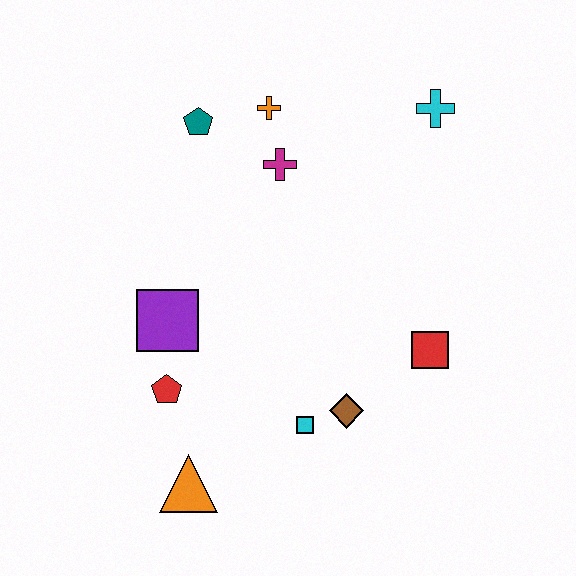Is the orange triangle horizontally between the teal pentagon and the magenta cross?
No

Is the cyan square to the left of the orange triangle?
No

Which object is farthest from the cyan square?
The cyan cross is farthest from the cyan square.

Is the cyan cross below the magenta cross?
No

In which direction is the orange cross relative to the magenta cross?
The orange cross is above the magenta cross.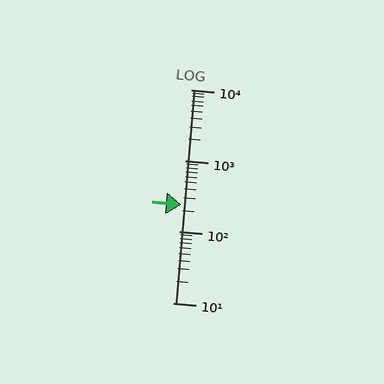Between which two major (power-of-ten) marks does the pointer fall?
The pointer is between 100 and 1000.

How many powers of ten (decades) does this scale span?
The scale spans 3 decades, from 10 to 10000.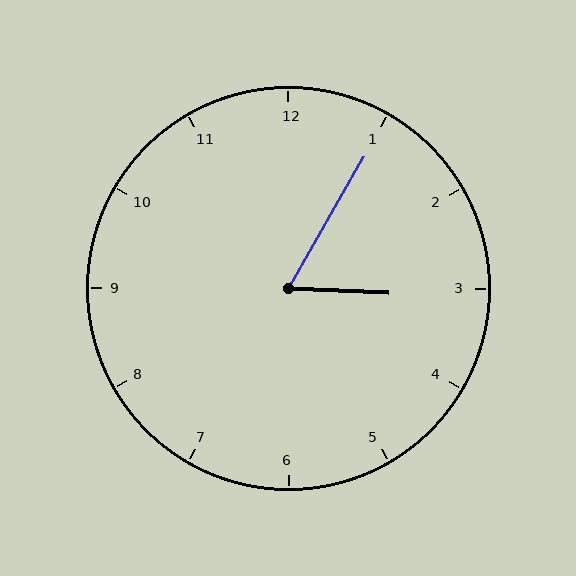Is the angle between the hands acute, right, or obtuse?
It is acute.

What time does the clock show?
3:05.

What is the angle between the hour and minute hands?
Approximately 62 degrees.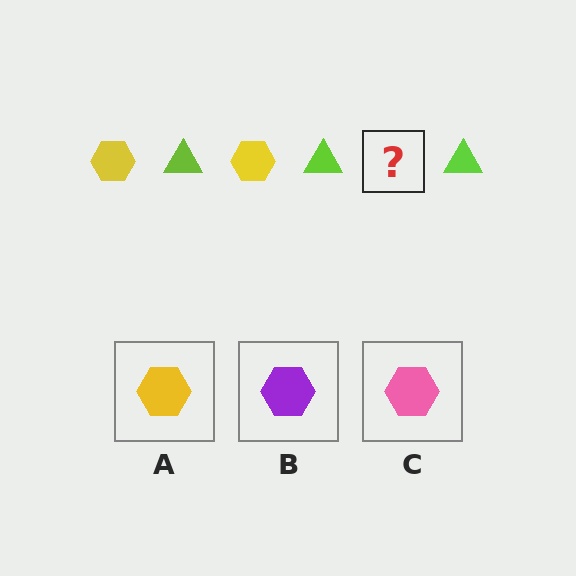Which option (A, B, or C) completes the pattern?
A.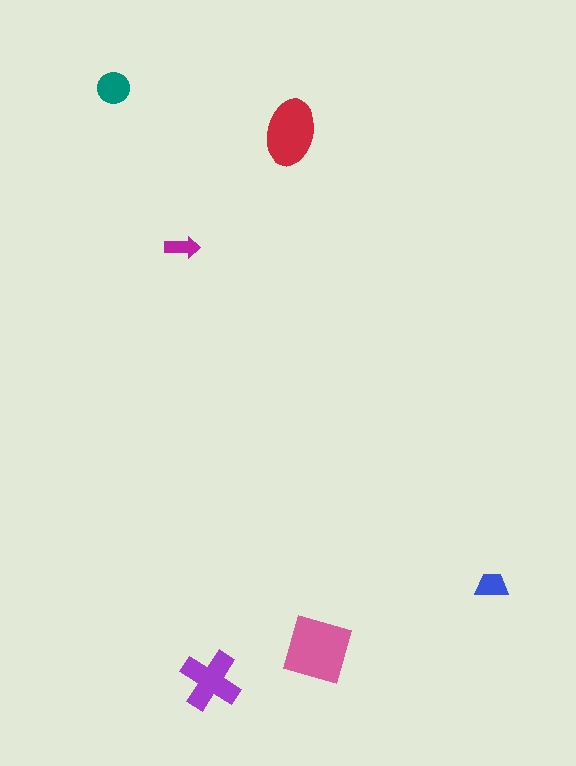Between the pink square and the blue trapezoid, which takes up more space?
The pink square.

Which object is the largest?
The pink square.